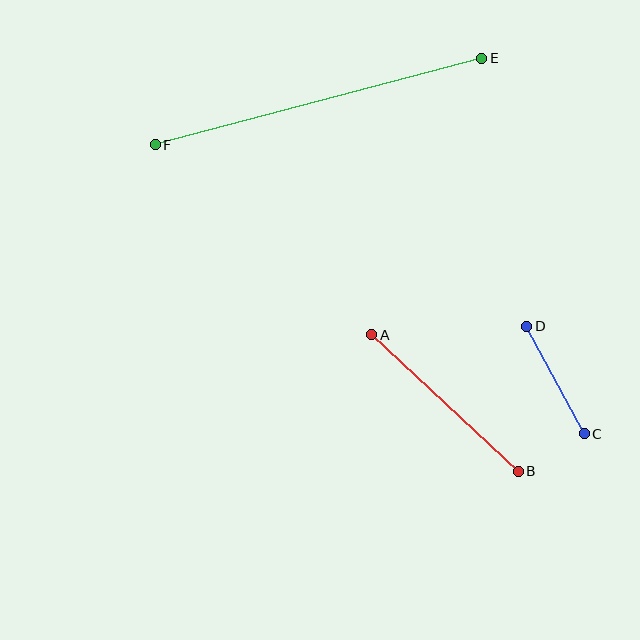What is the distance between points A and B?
The distance is approximately 200 pixels.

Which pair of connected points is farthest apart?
Points E and F are farthest apart.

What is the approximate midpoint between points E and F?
The midpoint is at approximately (319, 102) pixels.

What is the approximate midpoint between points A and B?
The midpoint is at approximately (445, 403) pixels.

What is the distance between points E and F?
The distance is approximately 338 pixels.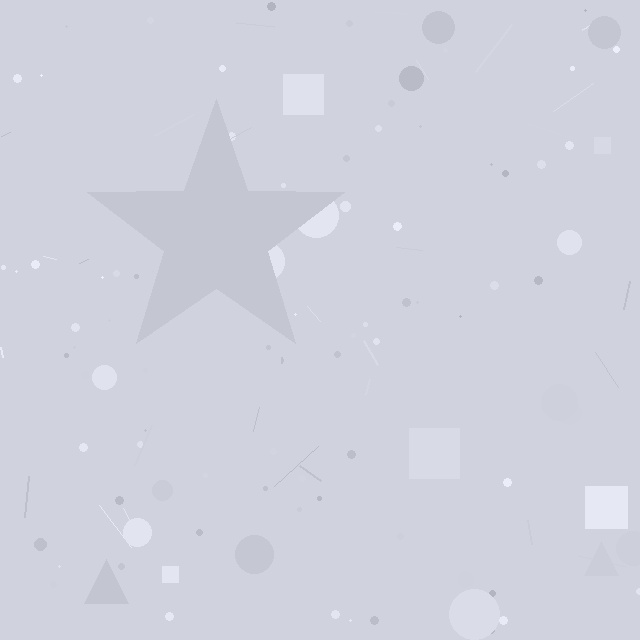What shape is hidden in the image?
A star is hidden in the image.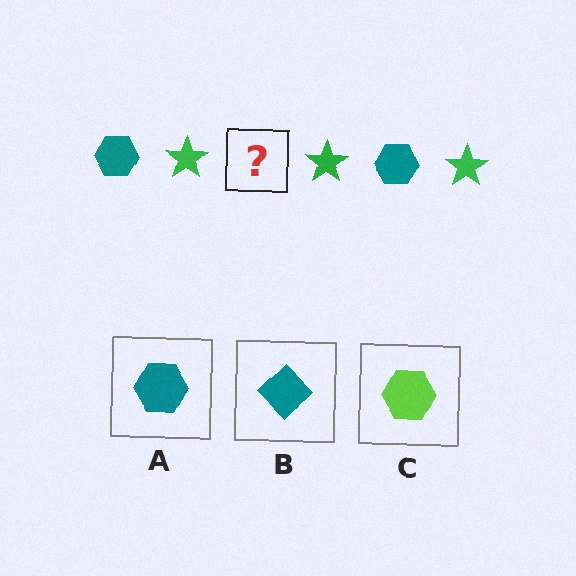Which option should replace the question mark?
Option A.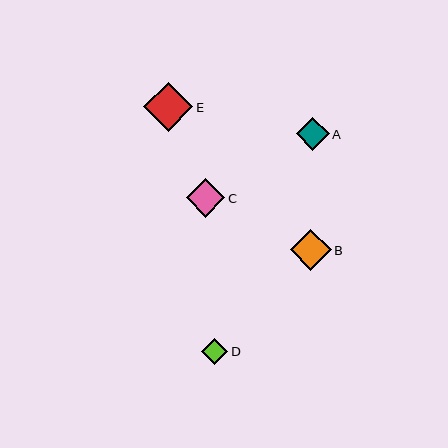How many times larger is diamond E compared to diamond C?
Diamond E is approximately 1.3 times the size of diamond C.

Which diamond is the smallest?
Diamond D is the smallest with a size of approximately 27 pixels.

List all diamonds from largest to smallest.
From largest to smallest: E, B, C, A, D.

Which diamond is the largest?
Diamond E is the largest with a size of approximately 49 pixels.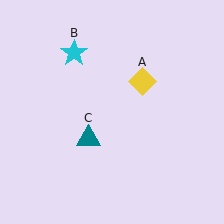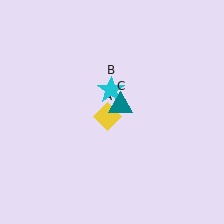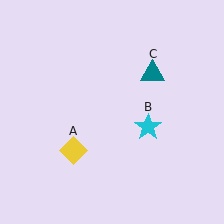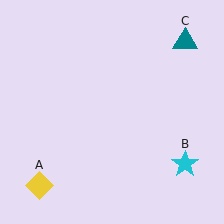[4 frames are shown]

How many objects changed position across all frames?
3 objects changed position: yellow diamond (object A), cyan star (object B), teal triangle (object C).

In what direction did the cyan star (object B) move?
The cyan star (object B) moved down and to the right.